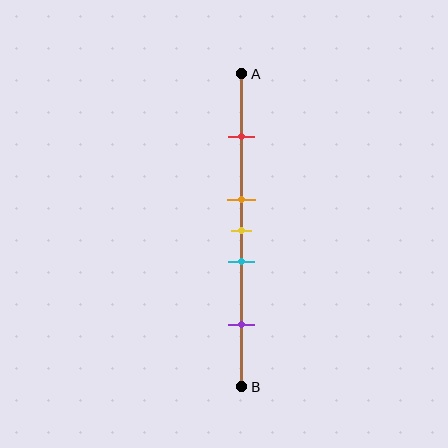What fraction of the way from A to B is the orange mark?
The orange mark is approximately 40% (0.4) of the way from A to B.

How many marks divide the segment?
There are 5 marks dividing the segment.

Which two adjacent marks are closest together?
The orange and yellow marks are the closest adjacent pair.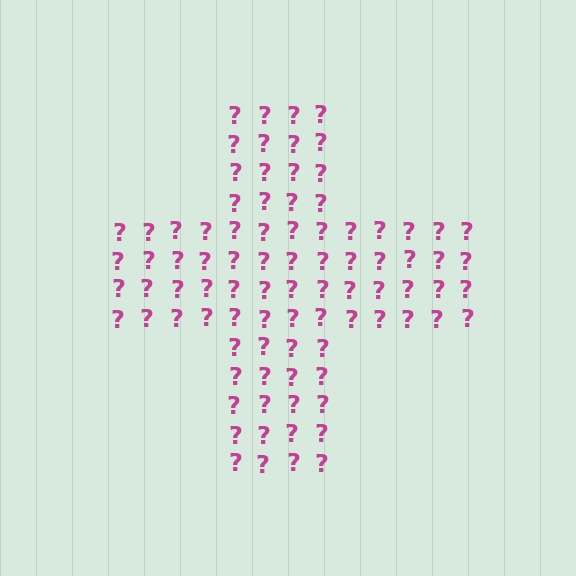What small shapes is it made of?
It is made of small question marks.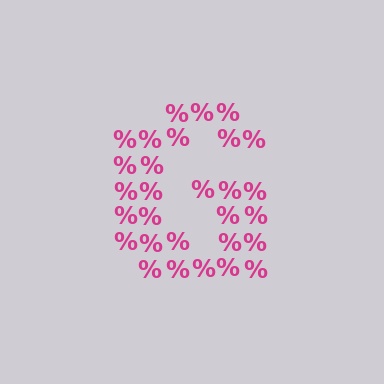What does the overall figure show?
The overall figure shows the letter G.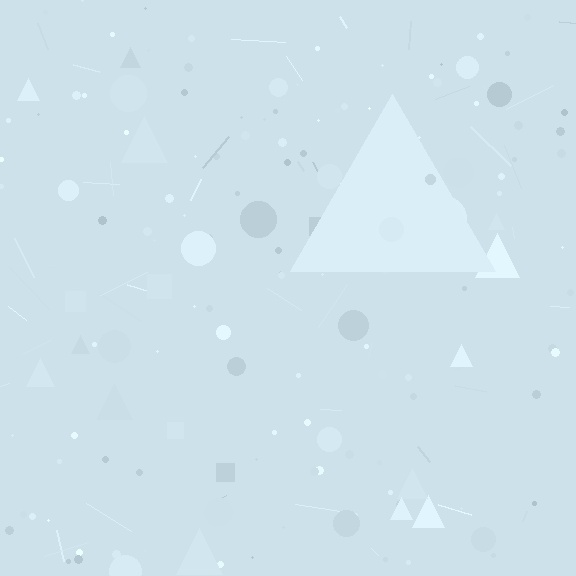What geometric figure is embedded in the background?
A triangle is embedded in the background.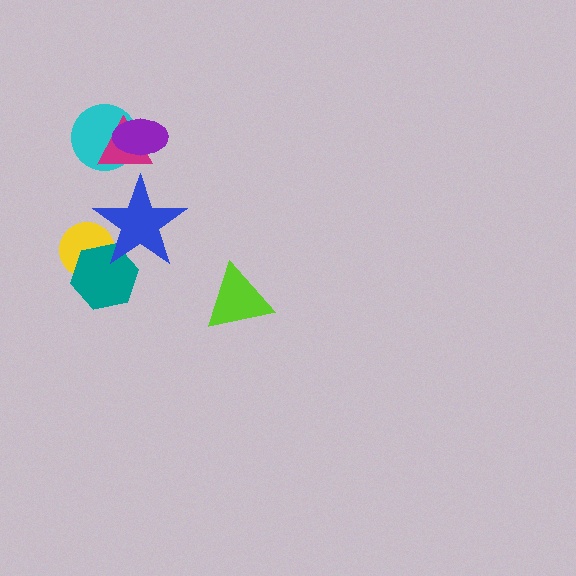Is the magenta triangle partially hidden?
Yes, it is partially covered by another shape.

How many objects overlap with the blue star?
2 objects overlap with the blue star.